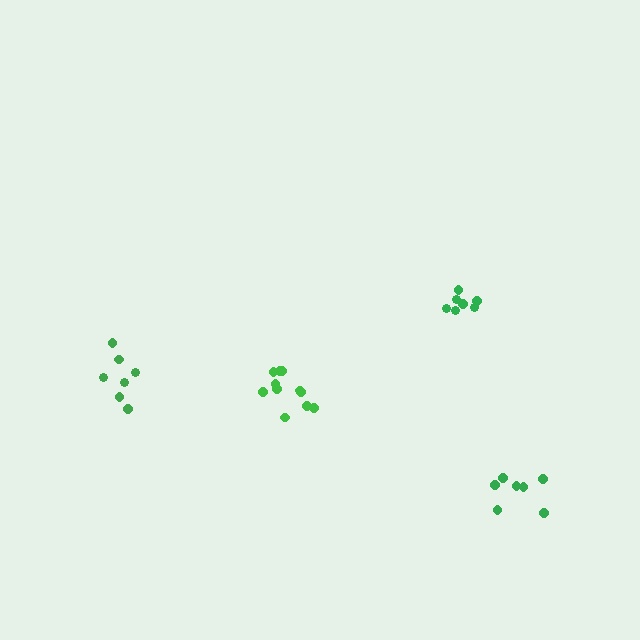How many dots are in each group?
Group 1: 11 dots, Group 2: 7 dots, Group 3: 7 dots, Group 4: 7 dots (32 total).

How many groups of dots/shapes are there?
There are 4 groups.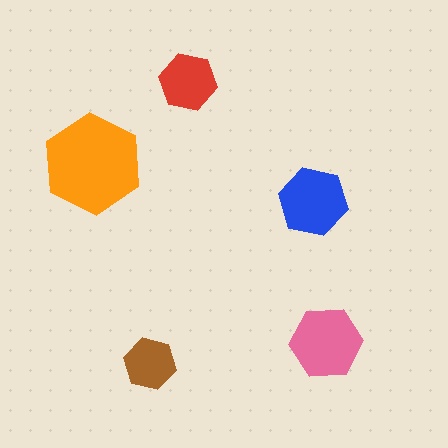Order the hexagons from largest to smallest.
the orange one, the pink one, the blue one, the red one, the brown one.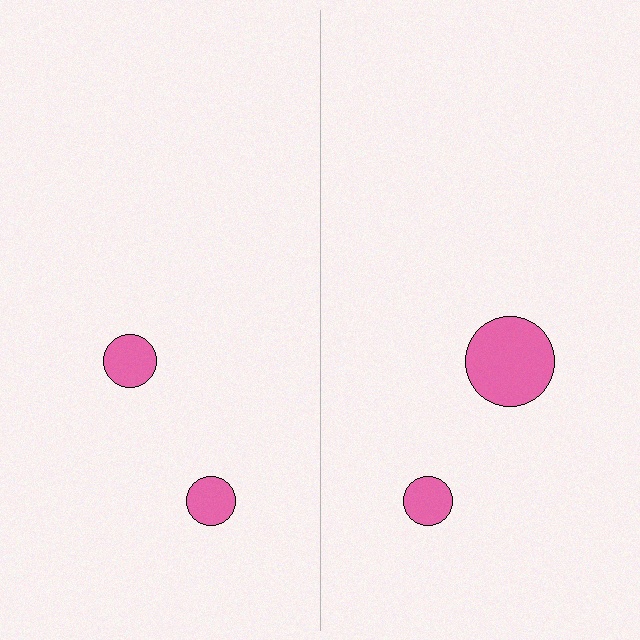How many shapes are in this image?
There are 4 shapes in this image.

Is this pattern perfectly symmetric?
No, the pattern is not perfectly symmetric. The pink circle on the right side has a different size than its mirror counterpart.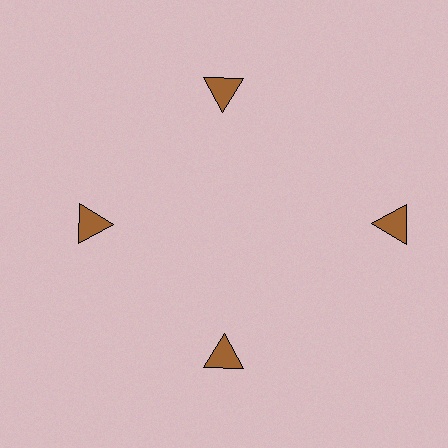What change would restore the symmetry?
The symmetry would be restored by moving it inward, back onto the ring so that all 4 triangles sit at equal angles and equal distance from the center.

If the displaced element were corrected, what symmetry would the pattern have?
It would have 4-fold rotational symmetry — the pattern would map onto itself every 90 degrees.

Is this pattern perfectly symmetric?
No. The 4 brown triangles are arranged in a ring, but one element near the 3 o'clock position is pushed outward from the center, breaking the 4-fold rotational symmetry.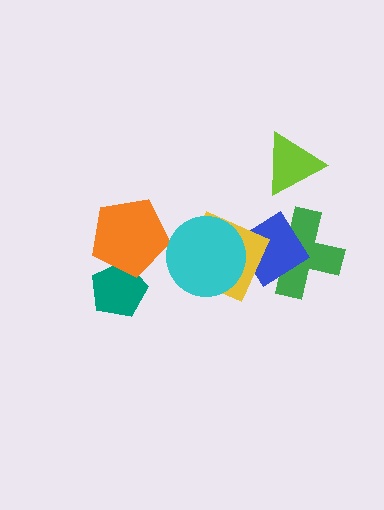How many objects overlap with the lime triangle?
0 objects overlap with the lime triangle.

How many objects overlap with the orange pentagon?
1 object overlaps with the orange pentagon.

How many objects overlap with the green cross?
2 objects overlap with the green cross.